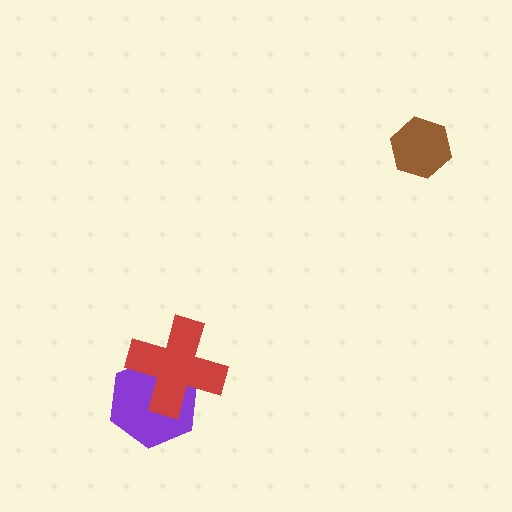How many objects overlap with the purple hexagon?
1 object overlaps with the purple hexagon.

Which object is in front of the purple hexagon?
The red cross is in front of the purple hexagon.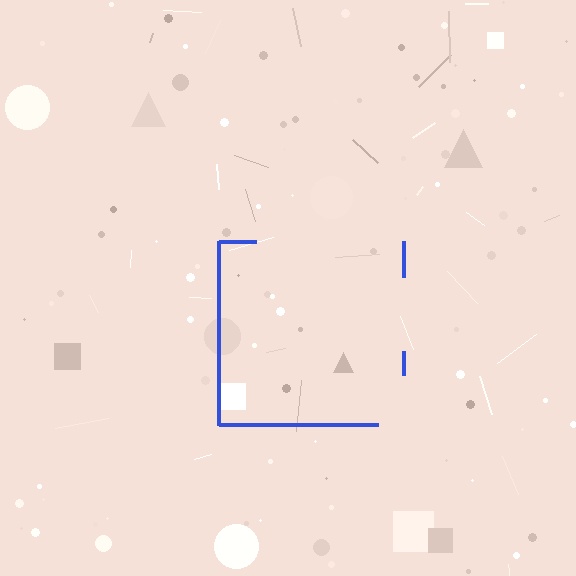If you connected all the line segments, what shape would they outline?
They would outline a square.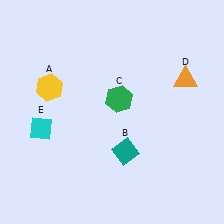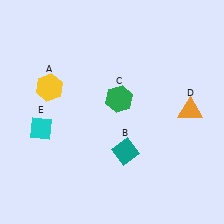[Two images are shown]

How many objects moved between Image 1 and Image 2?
1 object moved between the two images.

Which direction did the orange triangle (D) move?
The orange triangle (D) moved down.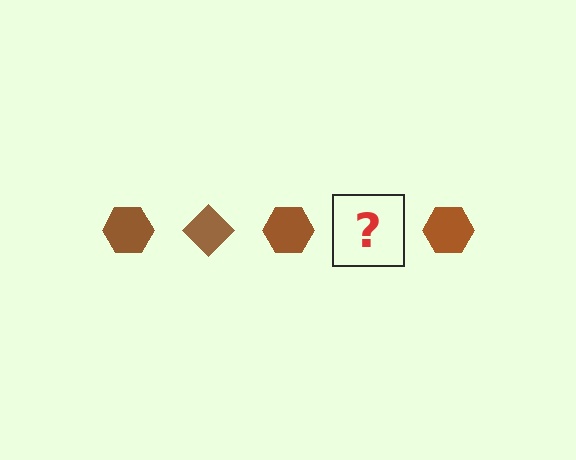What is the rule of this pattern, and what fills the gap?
The rule is that the pattern cycles through hexagon, diamond shapes in brown. The gap should be filled with a brown diamond.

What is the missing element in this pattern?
The missing element is a brown diamond.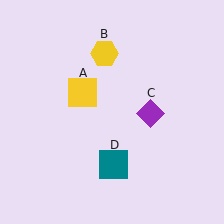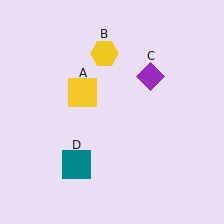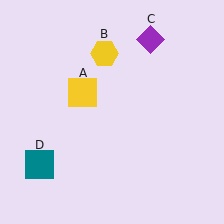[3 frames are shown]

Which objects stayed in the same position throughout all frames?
Yellow square (object A) and yellow hexagon (object B) remained stationary.